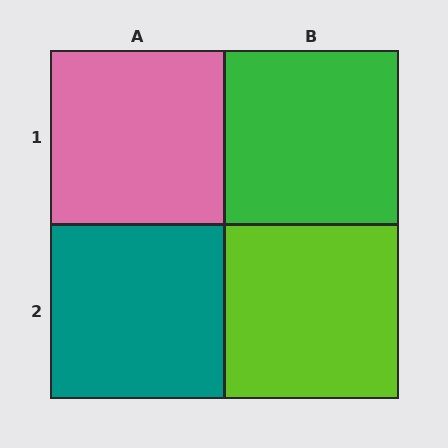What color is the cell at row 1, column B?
Green.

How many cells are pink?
1 cell is pink.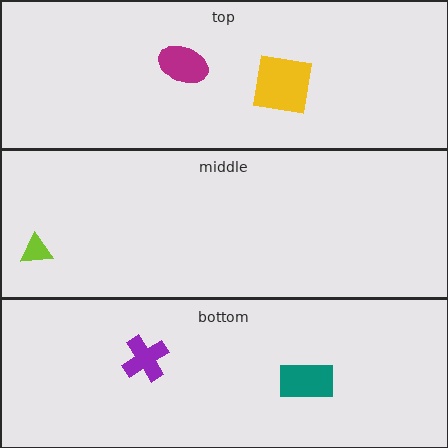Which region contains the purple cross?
The bottom region.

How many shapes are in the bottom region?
2.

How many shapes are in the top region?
2.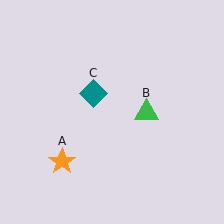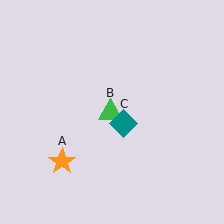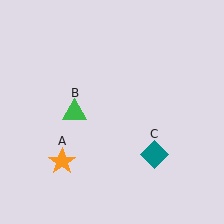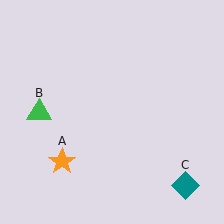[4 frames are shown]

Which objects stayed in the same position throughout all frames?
Orange star (object A) remained stationary.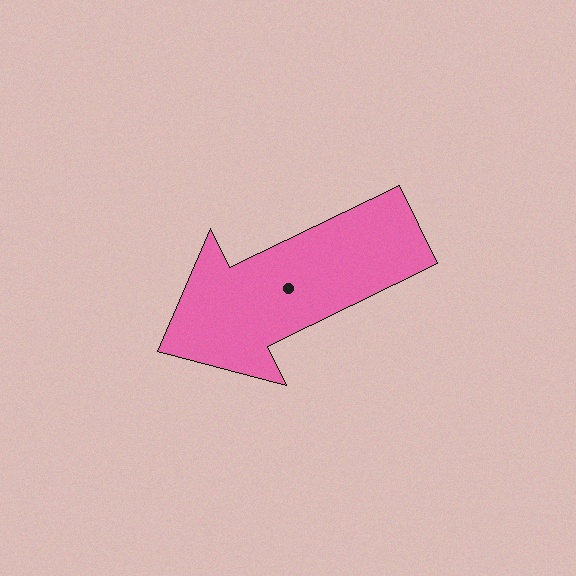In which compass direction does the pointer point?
Southwest.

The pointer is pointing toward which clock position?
Roughly 8 o'clock.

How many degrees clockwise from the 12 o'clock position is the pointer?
Approximately 244 degrees.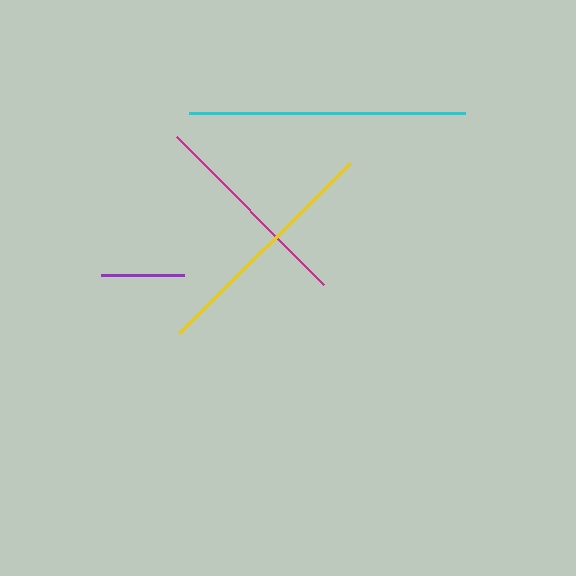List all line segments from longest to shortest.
From longest to shortest: cyan, yellow, magenta, purple.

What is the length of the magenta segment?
The magenta segment is approximately 209 pixels long.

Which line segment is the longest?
The cyan line is the longest at approximately 276 pixels.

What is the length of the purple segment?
The purple segment is approximately 83 pixels long.